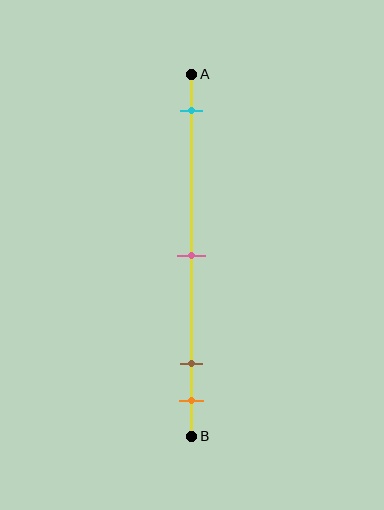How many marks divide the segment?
There are 4 marks dividing the segment.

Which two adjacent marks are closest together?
The brown and orange marks are the closest adjacent pair.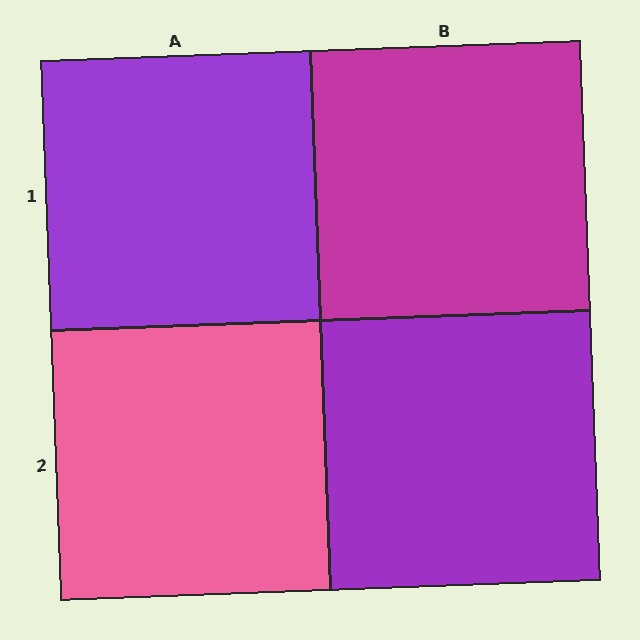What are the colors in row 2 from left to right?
Pink, purple.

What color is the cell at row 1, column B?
Magenta.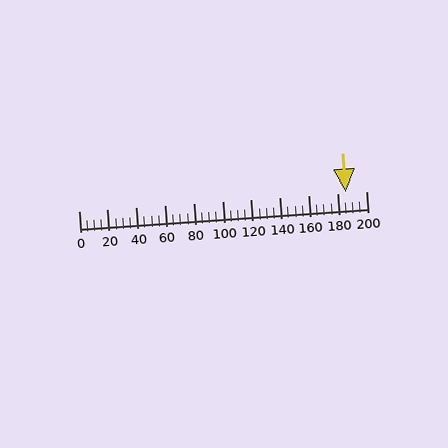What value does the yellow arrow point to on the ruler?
The yellow arrow points to approximately 186.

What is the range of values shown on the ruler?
The ruler shows values from 0 to 200.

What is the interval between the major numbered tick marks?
The major tick marks are spaced 20 units apart.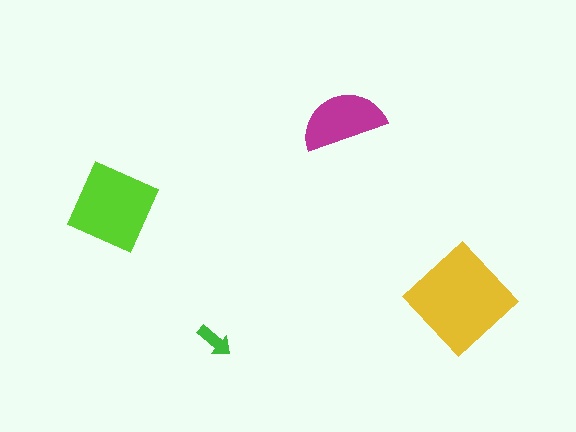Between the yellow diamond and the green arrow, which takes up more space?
The yellow diamond.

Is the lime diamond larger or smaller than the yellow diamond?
Smaller.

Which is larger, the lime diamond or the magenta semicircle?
The lime diamond.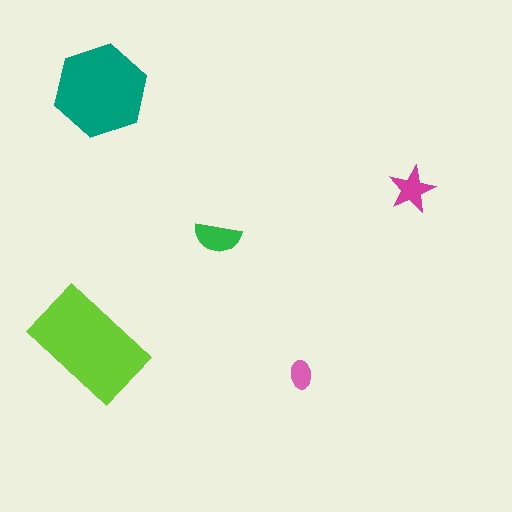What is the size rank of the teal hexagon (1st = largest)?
2nd.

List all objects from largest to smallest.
The lime rectangle, the teal hexagon, the green semicircle, the magenta star, the pink ellipse.